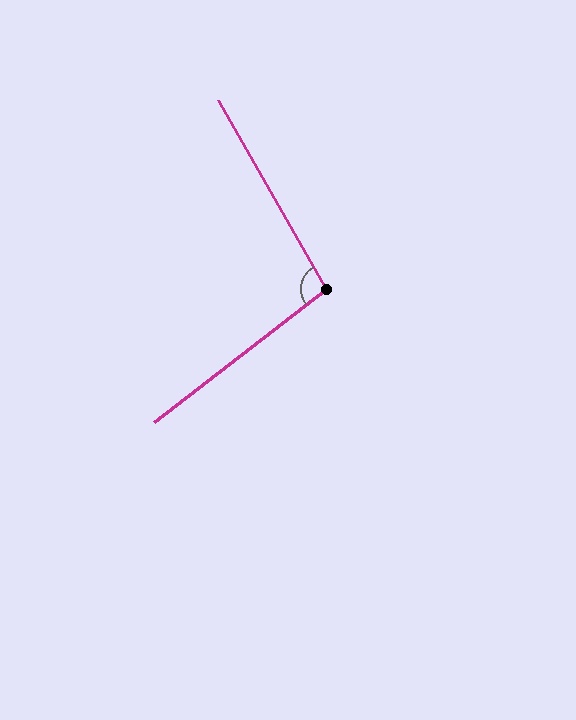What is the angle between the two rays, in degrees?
Approximately 98 degrees.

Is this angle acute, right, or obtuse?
It is obtuse.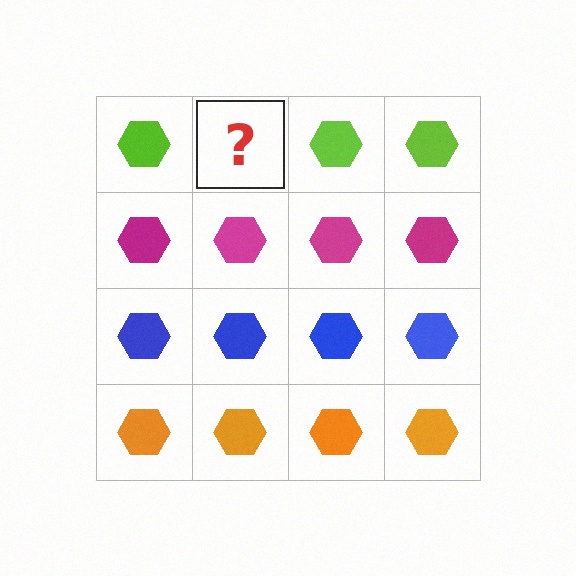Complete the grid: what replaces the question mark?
The question mark should be replaced with a lime hexagon.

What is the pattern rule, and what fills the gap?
The rule is that each row has a consistent color. The gap should be filled with a lime hexagon.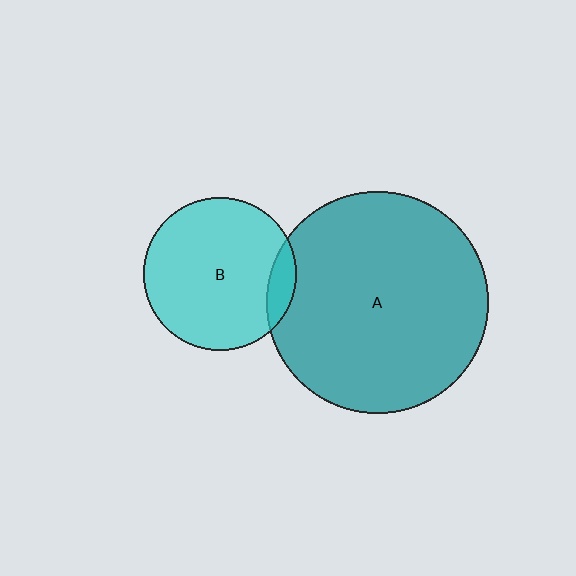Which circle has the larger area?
Circle A (teal).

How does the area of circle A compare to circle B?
Approximately 2.1 times.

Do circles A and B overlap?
Yes.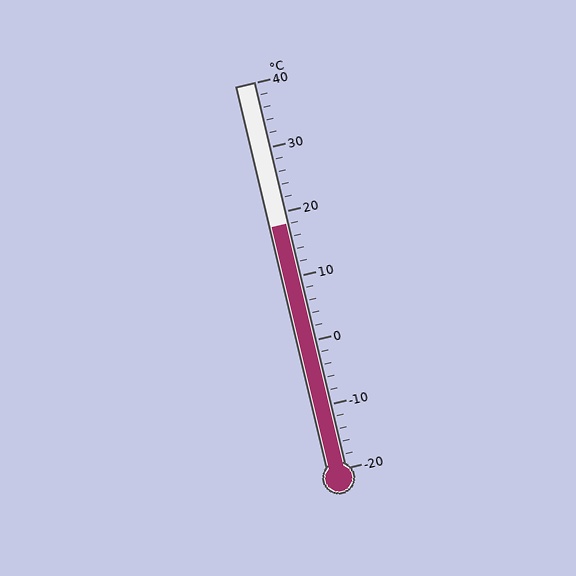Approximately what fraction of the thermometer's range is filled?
The thermometer is filled to approximately 65% of its range.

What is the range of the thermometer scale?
The thermometer scale ranges from -20°C to 40°C.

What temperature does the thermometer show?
The thermometer shows approximately 18°C.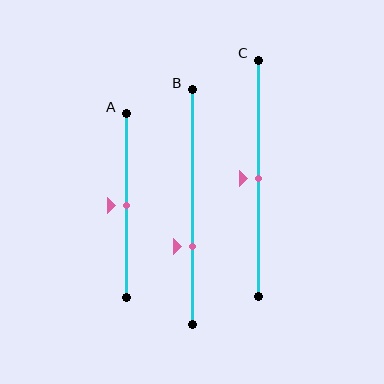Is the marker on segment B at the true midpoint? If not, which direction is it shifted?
No, the marker on segment B is shifted downward by about 17% of the segment length.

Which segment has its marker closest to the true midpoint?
Segment A has its marker closest to the true midpoint.